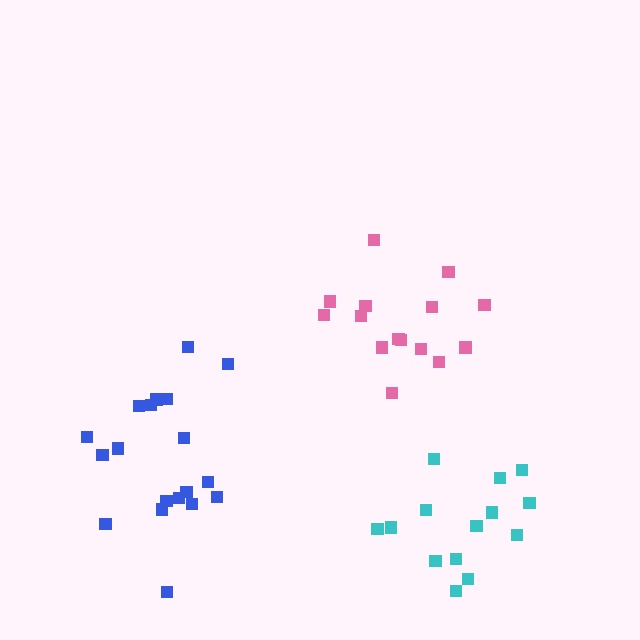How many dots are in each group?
Group 1: 15 dots, Group 2: 19 dots, Group 3: 14 dots (48 total).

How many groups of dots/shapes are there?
There are 3 groups.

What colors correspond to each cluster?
The clusters are colored: pink, blue, cyan.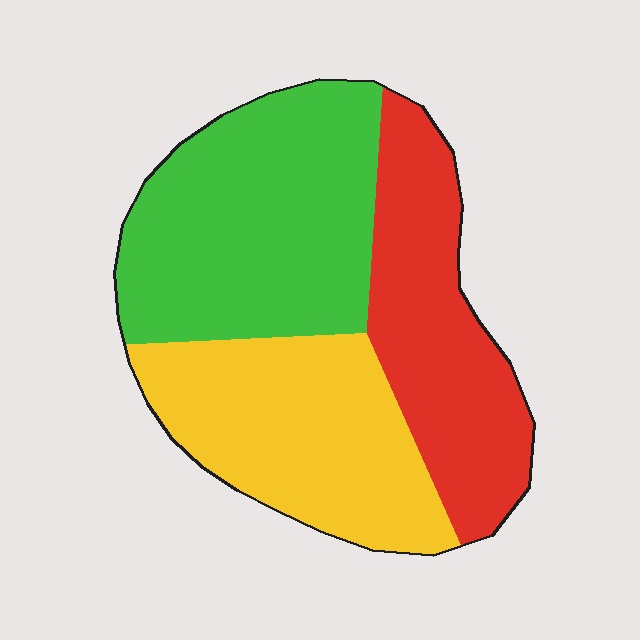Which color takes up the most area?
Green, at roughly 40%.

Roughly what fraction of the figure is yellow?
Yellow covers about 30% of the figure.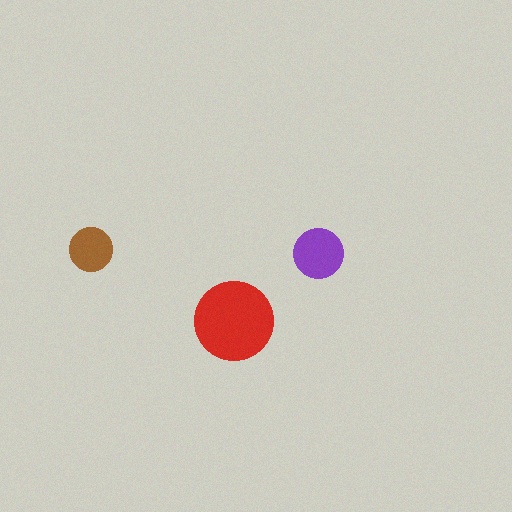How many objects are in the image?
There are 3 objects in the image.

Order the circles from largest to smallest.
the red one, the purple one, the brown one.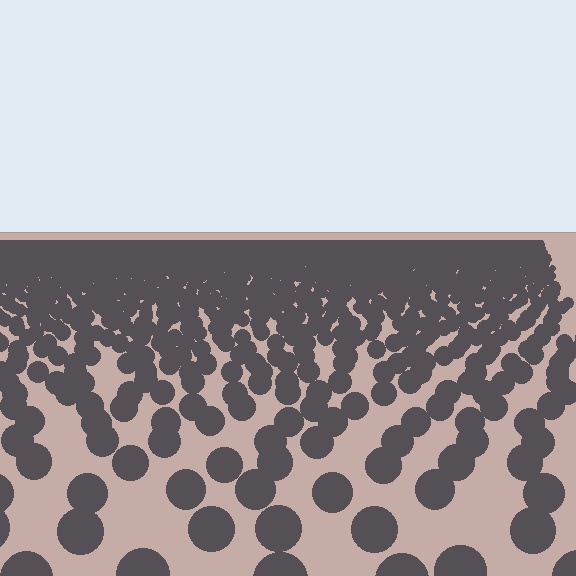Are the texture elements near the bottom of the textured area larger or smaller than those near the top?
Larger. Near the bottom, elements are closer to the viewer and appear at a bigger on-screen size.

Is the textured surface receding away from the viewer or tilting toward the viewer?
The surface is receding away from the viewer. Texture elements get smaller and denser toward the top.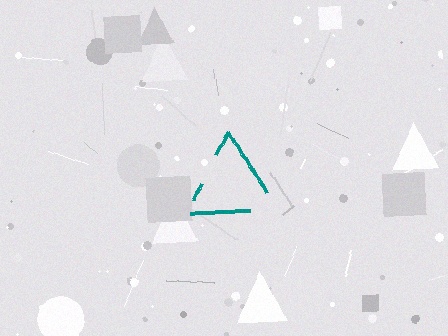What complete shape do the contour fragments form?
The contour fragments form a triangle.